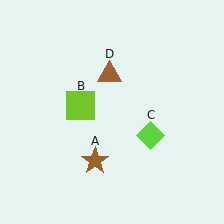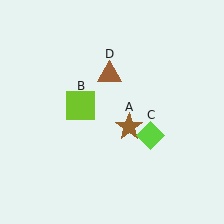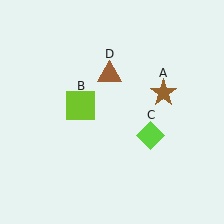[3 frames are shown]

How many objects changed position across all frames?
1 object changed position: brown star (object A).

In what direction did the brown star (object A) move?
The brown star (object A) moved up and to the right.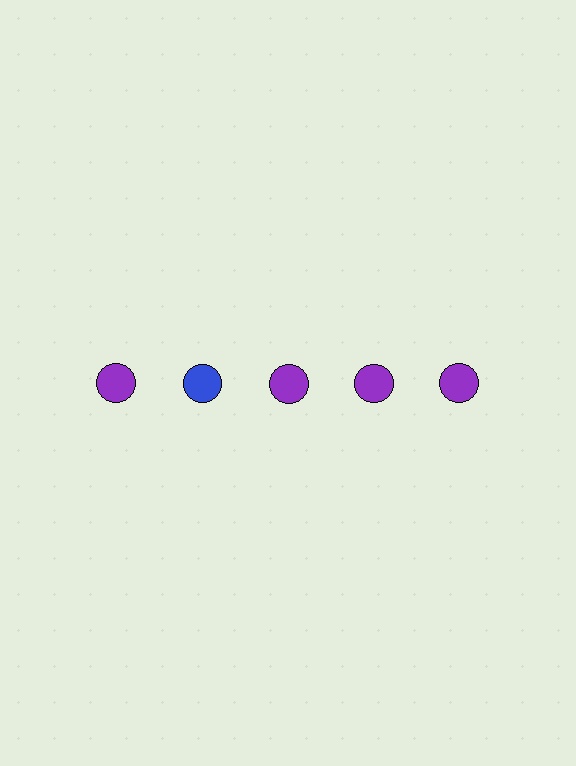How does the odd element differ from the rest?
It has a different color: blue instead of purple.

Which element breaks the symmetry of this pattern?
The blue circle in the top row, second from left column breaks the symmetry. All other shapes are purple circles.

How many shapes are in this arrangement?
There are 5 shapes arranged in a grid pattern.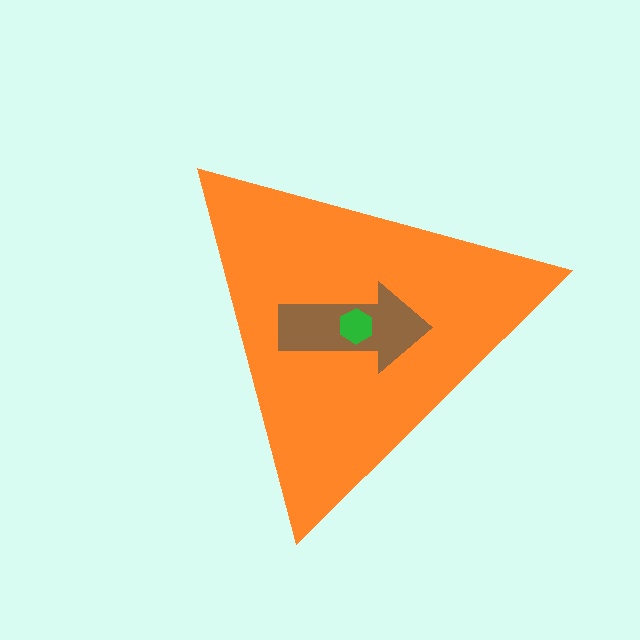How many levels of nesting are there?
3.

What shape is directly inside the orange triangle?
The brown arrow.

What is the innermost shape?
The green hexagon.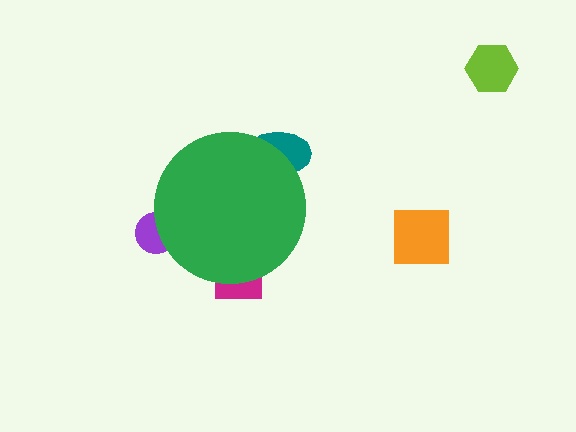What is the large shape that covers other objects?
A green circle.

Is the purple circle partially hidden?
Yes, the purple circle is partially hidden behind the green circle.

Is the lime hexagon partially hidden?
No, the lime hexagon is fully visible.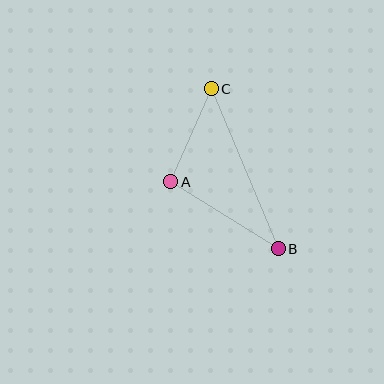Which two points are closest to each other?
Points A and C are closest to each other.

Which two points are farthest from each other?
Points B and C are farthest from each other.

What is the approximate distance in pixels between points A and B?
The distance between A and B is approximately 127 pixels.